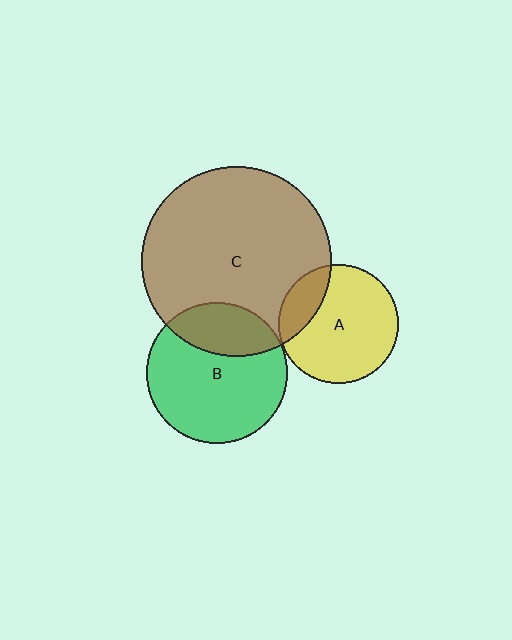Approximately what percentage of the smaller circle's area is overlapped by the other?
Approximately 20%.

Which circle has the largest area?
Circle C (brown).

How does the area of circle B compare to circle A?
Approximately 1.4 times.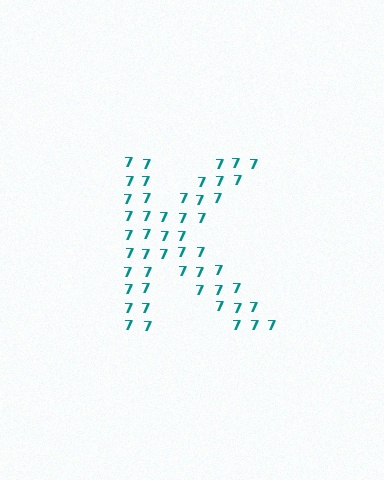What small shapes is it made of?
It is made of small digit 7's.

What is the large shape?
The large shape is the letter K.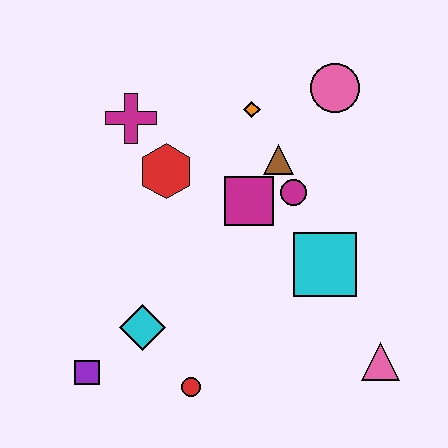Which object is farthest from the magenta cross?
The pink triangle is farthest from the magenta cross.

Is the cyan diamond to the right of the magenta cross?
Yes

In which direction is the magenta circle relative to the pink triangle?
The magenta circle is above the pink triangle.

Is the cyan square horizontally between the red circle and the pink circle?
Yes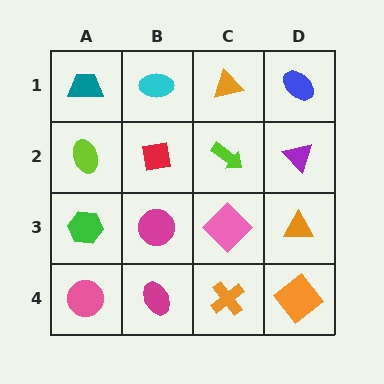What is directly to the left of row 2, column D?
A lime arrow.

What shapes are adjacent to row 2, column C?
An orange triangle (row 1, column C), a pink diamond (row 3, column C), a red square (row 2, column B), a purple triangle (row 2, column D).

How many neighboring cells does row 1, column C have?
3.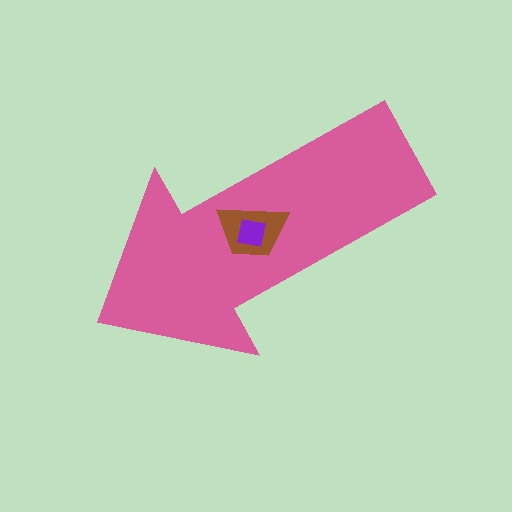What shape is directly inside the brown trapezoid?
The purple square.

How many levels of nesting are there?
3.